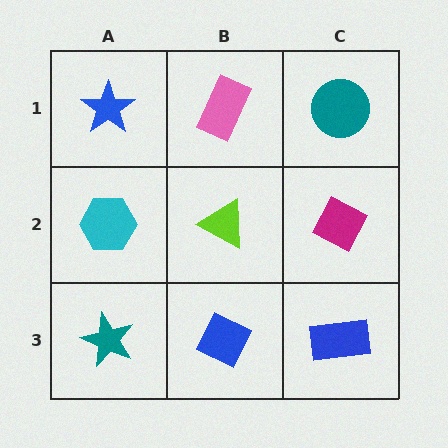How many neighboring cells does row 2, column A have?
3.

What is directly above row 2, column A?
A blue star.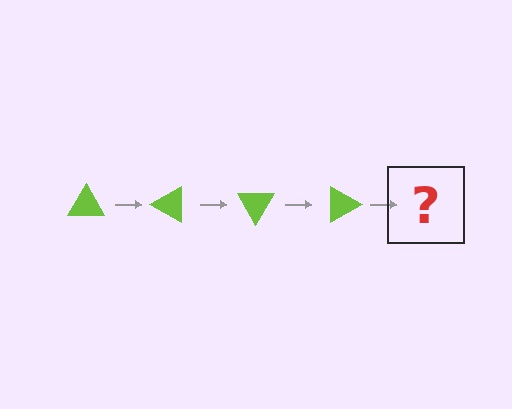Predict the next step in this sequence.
The next step is a lime triangle rotated 120 degrees.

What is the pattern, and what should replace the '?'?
The pattern is that the triangle rotates 30 degrees each step. The '?' should be a lime triangle rotated 120 degrees.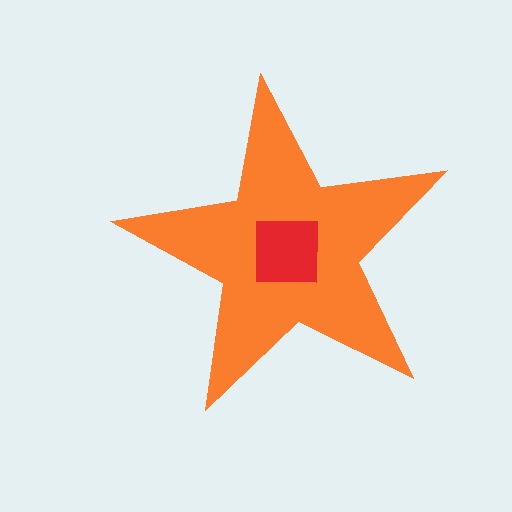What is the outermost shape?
The orange star.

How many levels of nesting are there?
2.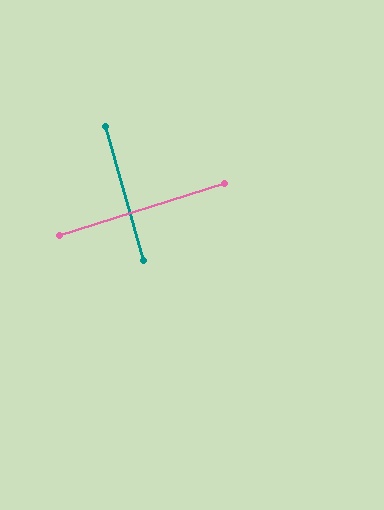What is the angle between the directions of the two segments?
Approximately 89 degrees.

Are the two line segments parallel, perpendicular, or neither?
Perpendicular — they meet at approximately 89°.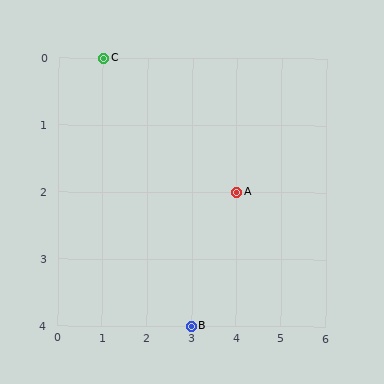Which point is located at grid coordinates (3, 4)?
Point B is at (3, 4).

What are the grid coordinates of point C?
Point C is at grid coordinates (1, 0).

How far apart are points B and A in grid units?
Points B and A are 1 column and 2 rows apart (about 2.2 grid units diagonally).